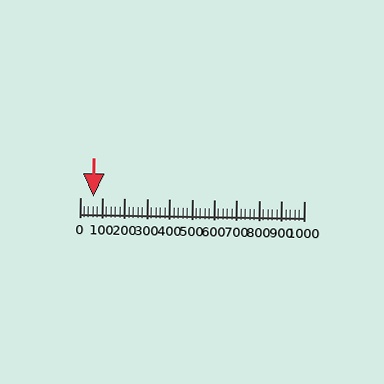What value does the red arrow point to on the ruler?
The red arrow points to approximately 60.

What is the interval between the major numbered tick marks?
The major tick marks are spaced 100 units apart.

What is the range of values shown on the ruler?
The ruler shows values from 0 to 1000.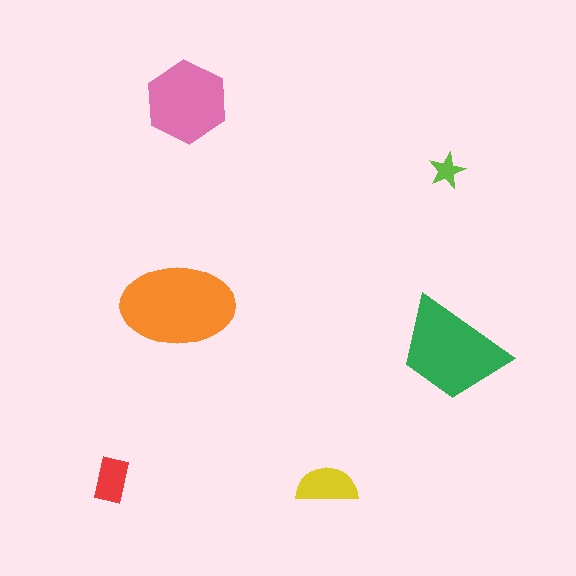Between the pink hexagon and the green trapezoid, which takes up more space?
The green trapezoid.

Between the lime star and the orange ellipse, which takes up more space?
The orange ellipse.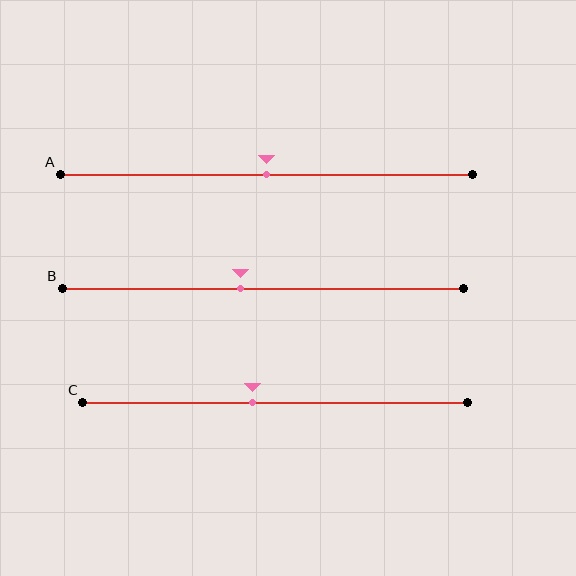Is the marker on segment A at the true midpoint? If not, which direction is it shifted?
Yes, the marker on segment A is at the true midpoint.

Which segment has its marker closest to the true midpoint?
Segment A has its marker closest to the true midpoint.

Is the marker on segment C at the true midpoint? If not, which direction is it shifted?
No, the marker on segment C is shifted to the left by about 6% of the segment length.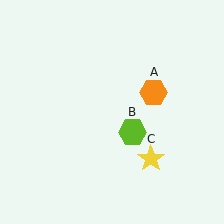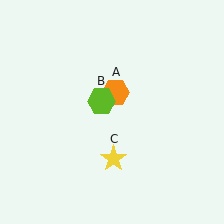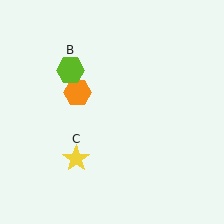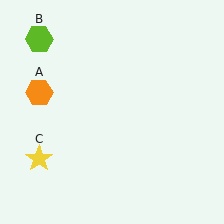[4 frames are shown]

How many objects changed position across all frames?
3 objects changed position: orange hexagon (object A), lime hexagon (object B), yellow star (object C).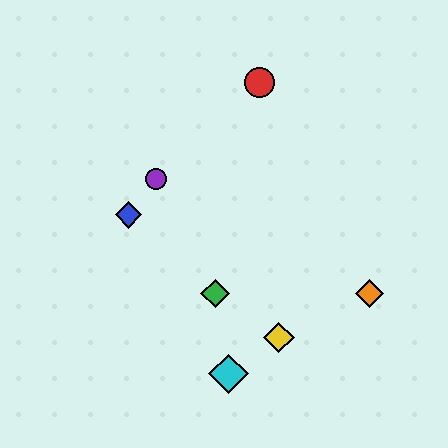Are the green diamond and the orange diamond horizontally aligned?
Yes, both are at y≈293.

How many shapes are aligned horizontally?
2 shapes (the green diamond, the orange diamond) are aligned horizontally.